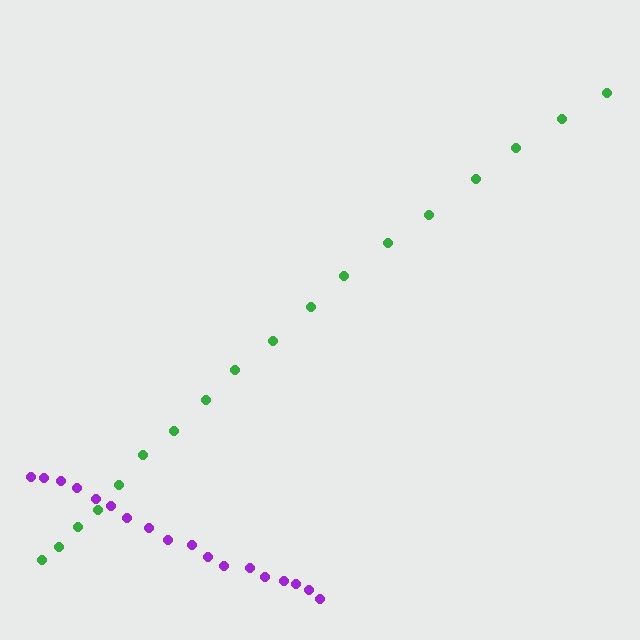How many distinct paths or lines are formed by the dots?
There are 2 distinct paths.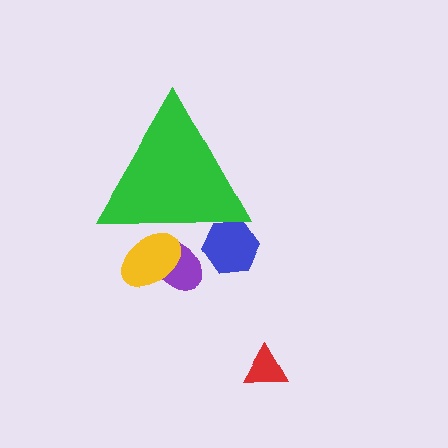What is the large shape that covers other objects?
A green triangle.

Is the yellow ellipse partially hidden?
Yes, the yellow ellipse is partially hidden behind the green triangle.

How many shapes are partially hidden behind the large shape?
3 shapes are partially hidden.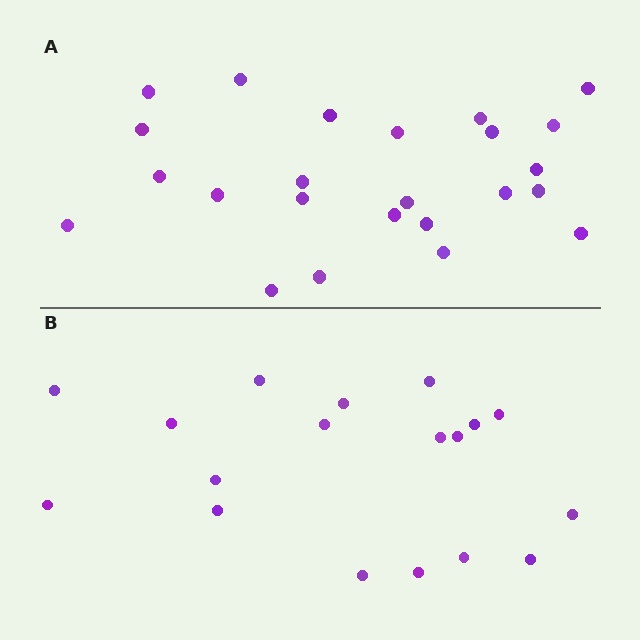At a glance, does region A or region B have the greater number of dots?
Region A (the top region) has more dots.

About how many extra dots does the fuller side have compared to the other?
Region A has about 6 more dots than region B.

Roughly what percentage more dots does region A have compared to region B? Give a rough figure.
About 35% more.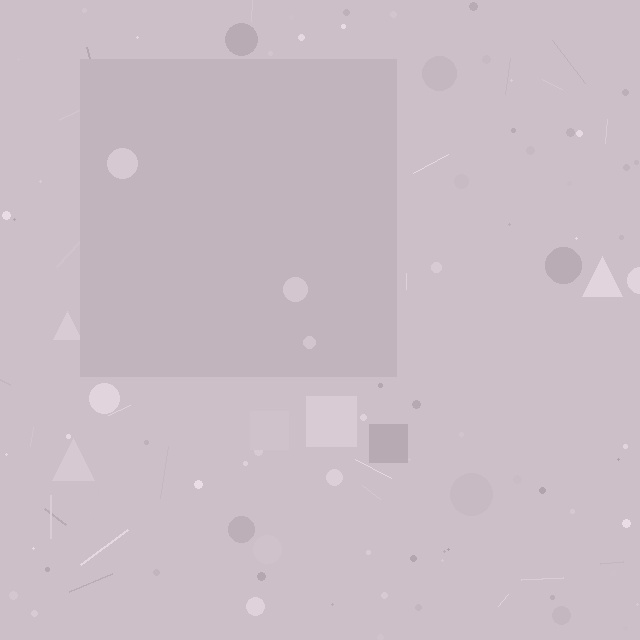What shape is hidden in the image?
A square is hidden in the image.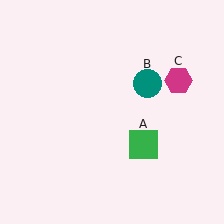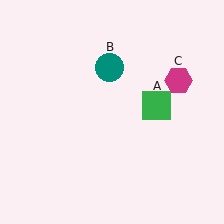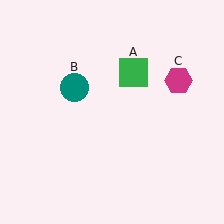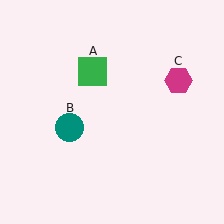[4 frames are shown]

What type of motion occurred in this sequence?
The green square (object A), teal circle (object B) rotated counterclockwise around the center of the scene.